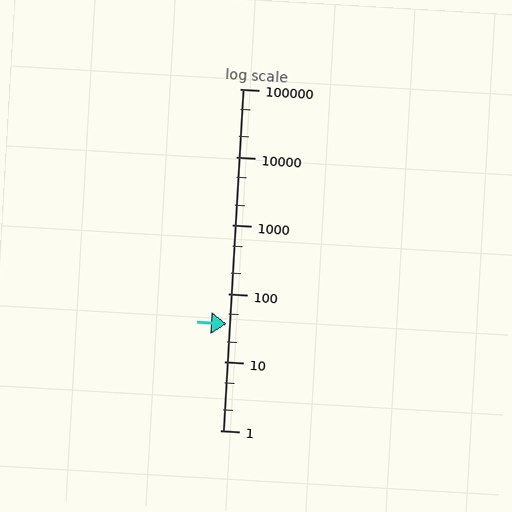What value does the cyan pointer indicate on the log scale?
The pointer indicates approximately 36.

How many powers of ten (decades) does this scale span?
The scale spans 5 decades, from 1 to 100000.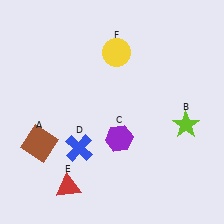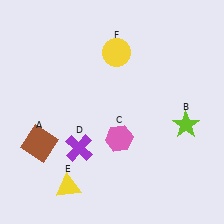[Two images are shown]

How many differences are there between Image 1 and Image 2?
There are 3 differences between the two images.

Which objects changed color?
C changed from purple to pink. D changed from blue to purple. E changed from red to yellow.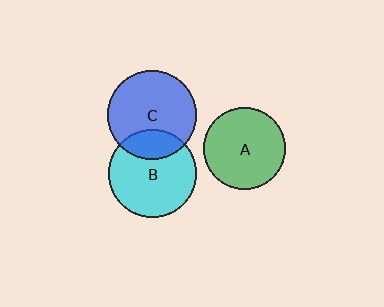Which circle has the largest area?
Circle C (blue).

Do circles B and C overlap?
Yes.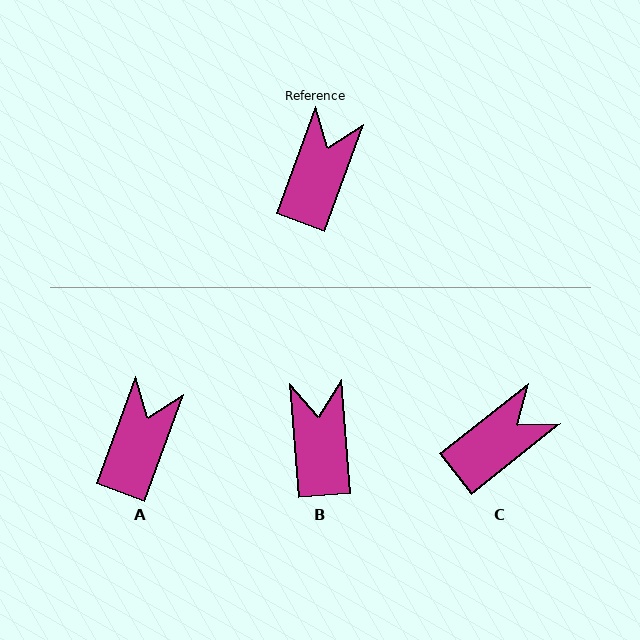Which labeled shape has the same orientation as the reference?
A.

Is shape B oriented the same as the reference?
No, it is off by about 25 degrees.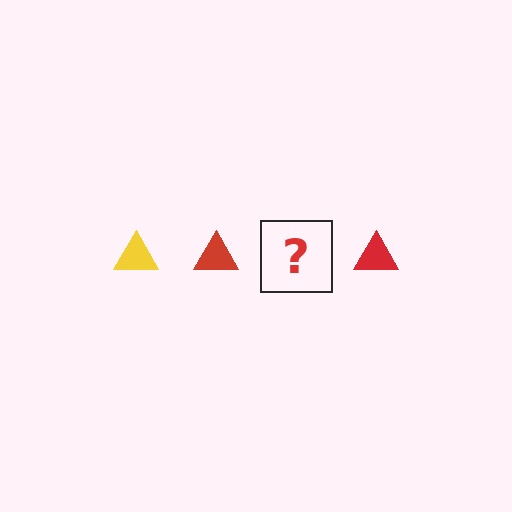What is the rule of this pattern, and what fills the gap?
The rule is that the pattern cycles through yellow, red triangles. The gap should be filled with a yellow triangle.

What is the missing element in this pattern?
The missing element is a yellow triangle.